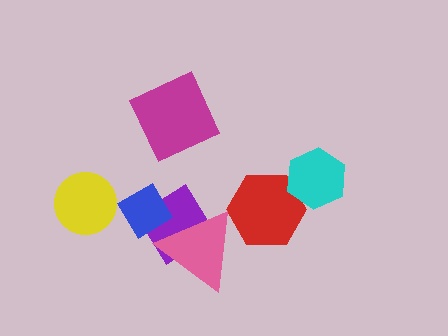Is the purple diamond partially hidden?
Yes, it is partially covered by another shape.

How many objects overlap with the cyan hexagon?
1 object overlaps with the cyan hexagon.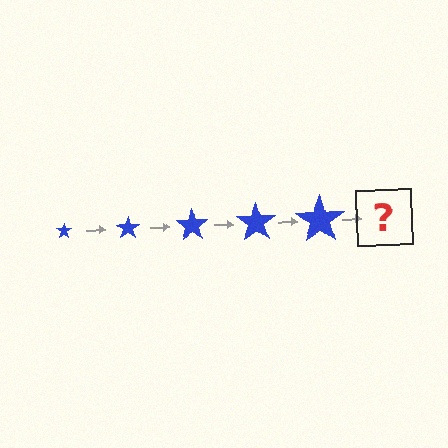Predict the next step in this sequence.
The next step is a blue star, larger than the previous one.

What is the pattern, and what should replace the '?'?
The pattern is that the star gets progressively larger each step. The '?' should be a blue star, larger than the previous one.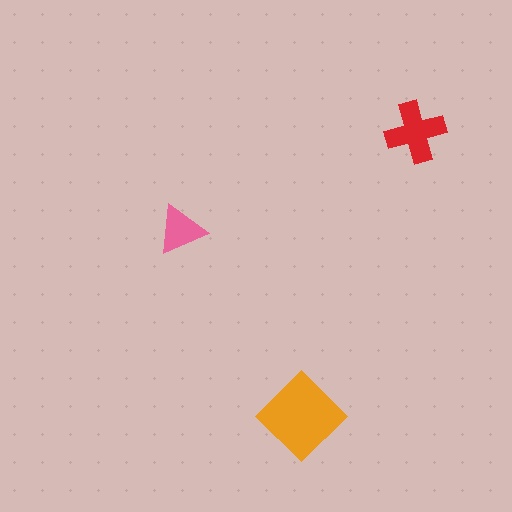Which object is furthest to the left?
The pink triangle is leftmost.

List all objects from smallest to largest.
The pink triangle, the red cross, the orange diamond.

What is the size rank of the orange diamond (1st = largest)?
1st.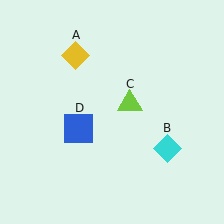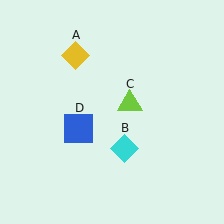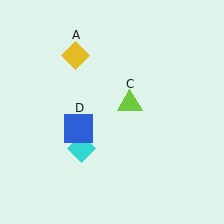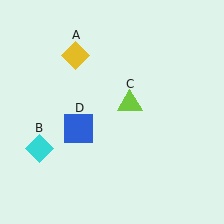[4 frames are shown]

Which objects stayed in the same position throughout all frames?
Yellow diamond (object A) and lime triangle (object C) and blue square (object D) remained stationary.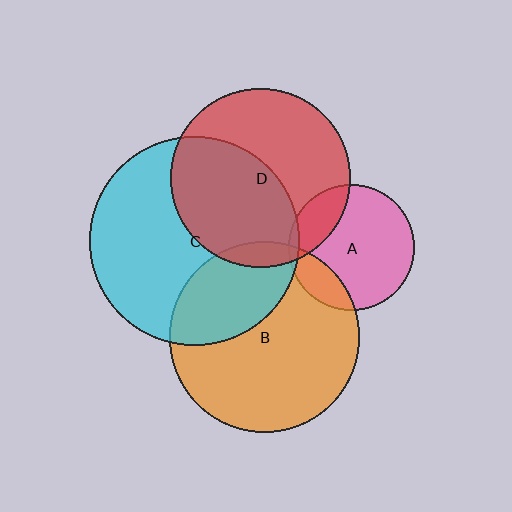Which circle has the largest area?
Circle C (cyan).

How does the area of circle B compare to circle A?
Approximately 2.3 times.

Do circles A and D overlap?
Yes.